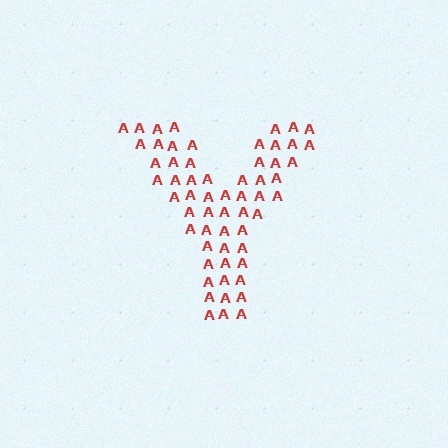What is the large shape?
The large shape is the letter Y.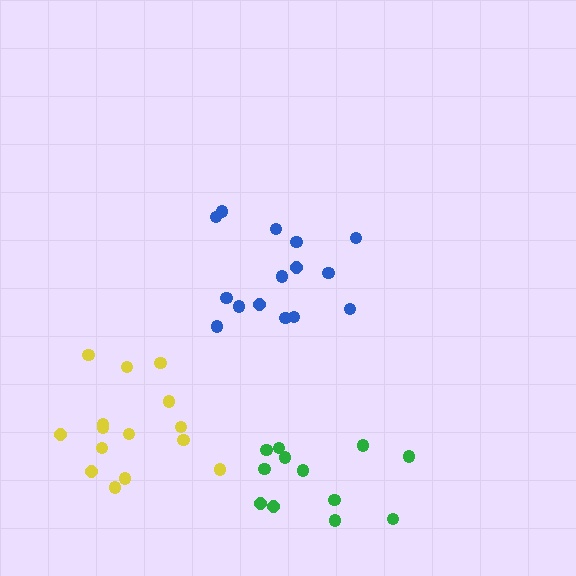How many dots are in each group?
Group 1: 15 dots, Group 2: 15 dots, Group 3: 12 dots (42 total).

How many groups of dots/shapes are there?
There are 3 groups.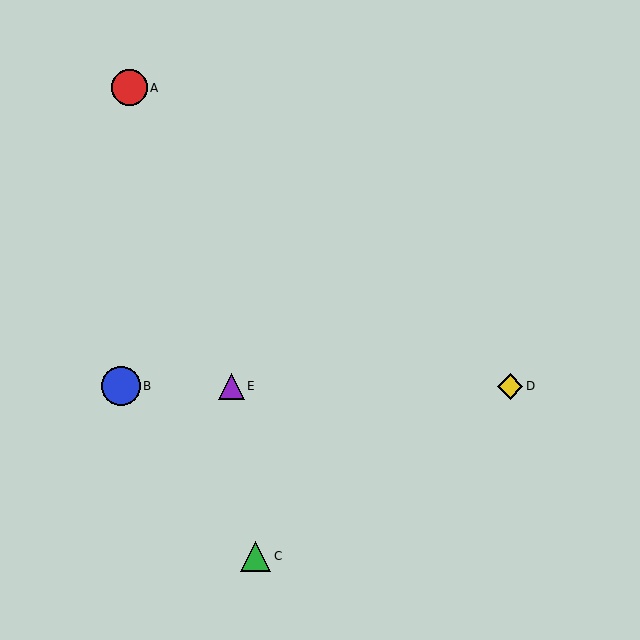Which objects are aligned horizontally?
Objects B, D, E are aligned horizontally.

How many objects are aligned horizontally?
3 objects (B, D, E) are aligned horizontally.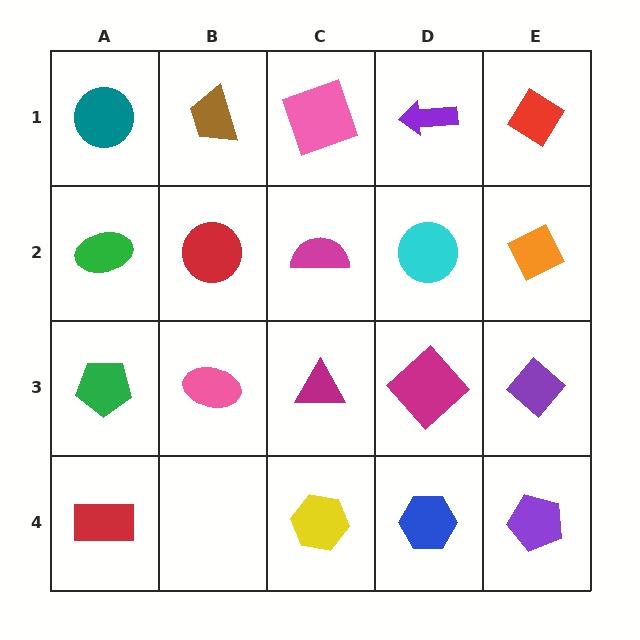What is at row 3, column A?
A green pentagon.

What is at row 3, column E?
A purple diamond.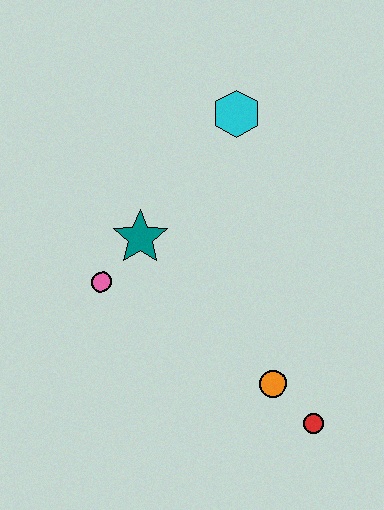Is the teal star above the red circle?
Yes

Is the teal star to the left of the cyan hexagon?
Yes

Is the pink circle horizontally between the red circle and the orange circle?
No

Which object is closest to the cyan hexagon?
The teal star is closest to the cyan hexagon.